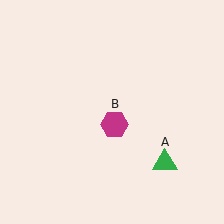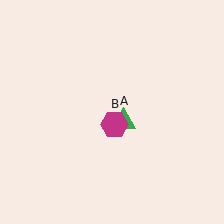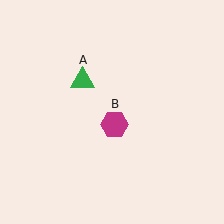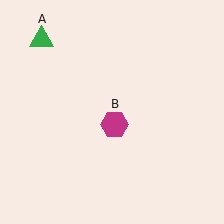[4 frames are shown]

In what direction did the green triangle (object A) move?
The green triangle (object A) moved up and to the left.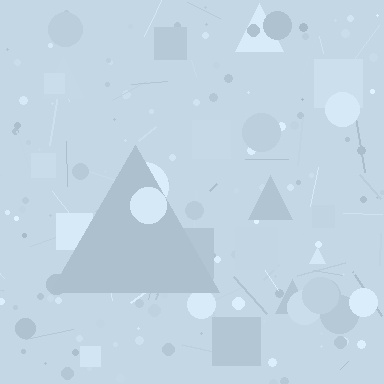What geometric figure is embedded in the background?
A triangle is embedded in the background.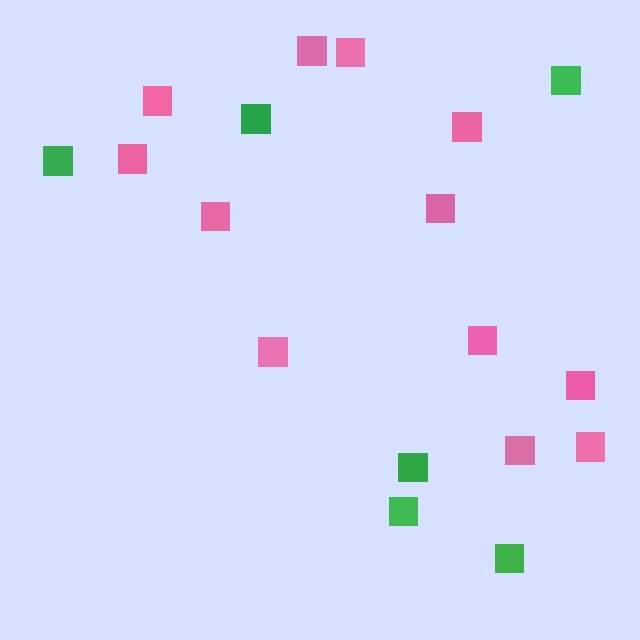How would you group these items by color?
There are 2 groups: one group of green squares (6) and one group of pink squares (12).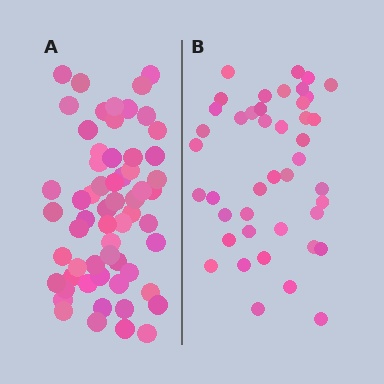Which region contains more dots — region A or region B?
Region A (the left region) has more dots.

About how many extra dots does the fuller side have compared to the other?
Region A has approximately 15 more dots than region B.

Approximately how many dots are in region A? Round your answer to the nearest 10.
About 60 dots.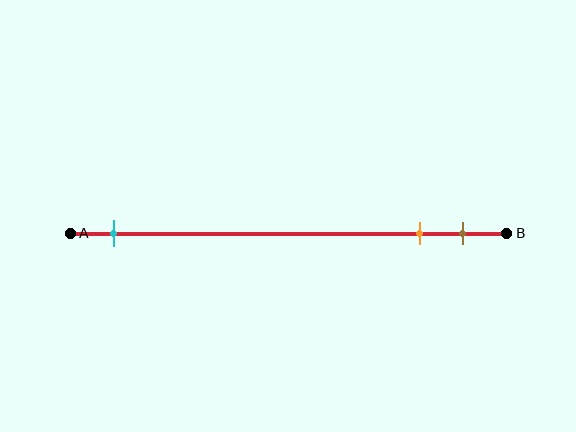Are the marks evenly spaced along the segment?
No, the marks are not evenly spaced.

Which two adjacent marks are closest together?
The orange and brown marks are the closest adjacent pair.